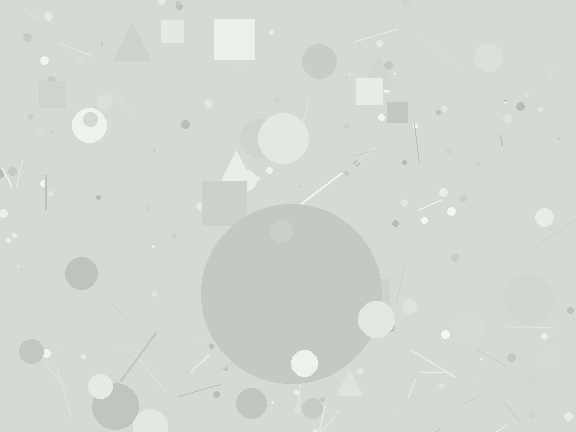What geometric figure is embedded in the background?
A circle is embedded in the background.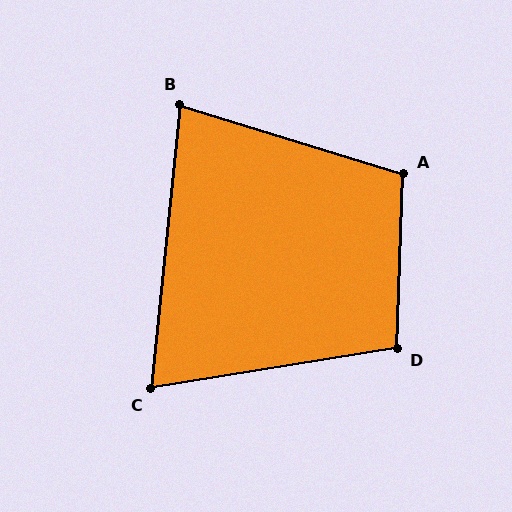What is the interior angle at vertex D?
Approximately 101 degrees (obtuse).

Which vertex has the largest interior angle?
A, at approximately 105 degrees.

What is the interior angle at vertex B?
Approximately 79 degrees (acute).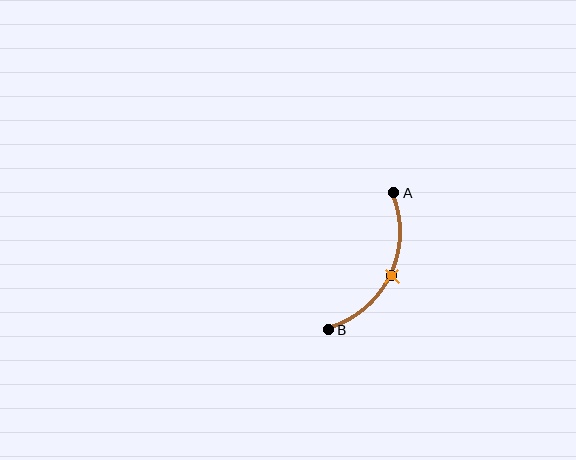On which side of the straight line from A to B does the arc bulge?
The arc bulges to the right of the straight line connecting A and B.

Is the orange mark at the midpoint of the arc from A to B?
Yes. The orange mark lies on the arc at equal arc-length from both A and B — it is the arc midpoint.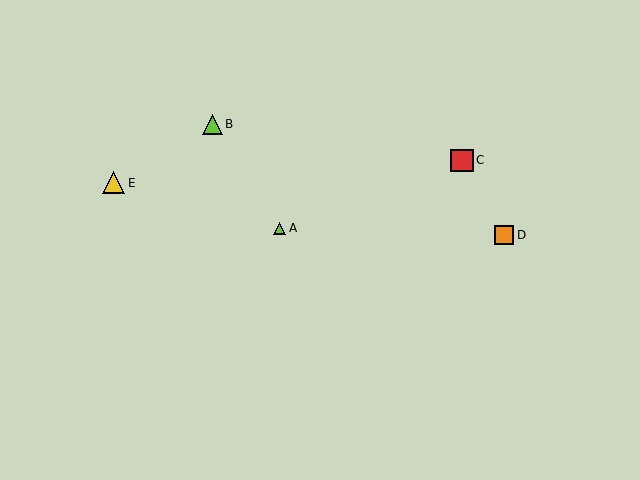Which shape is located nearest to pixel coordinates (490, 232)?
The orange square (labeled D) at (504, 235) is nearest to that location.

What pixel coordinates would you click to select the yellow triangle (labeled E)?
Click at (114, 183) to select the yellow triangle E.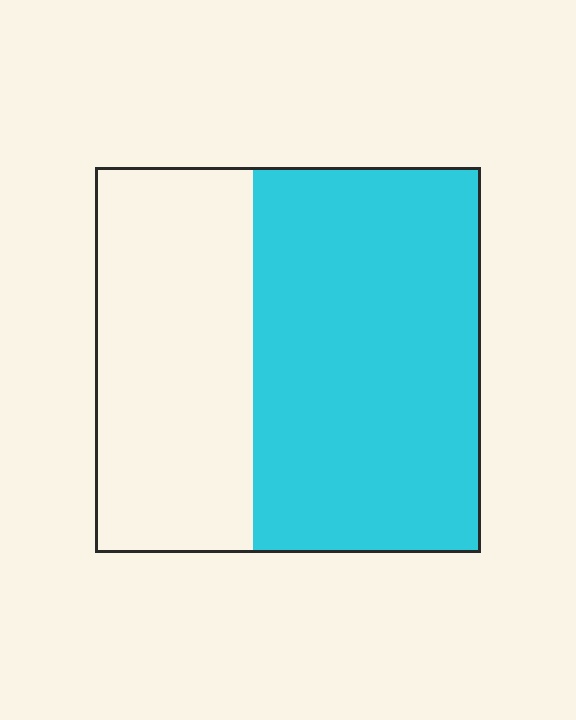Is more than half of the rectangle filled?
Yes.